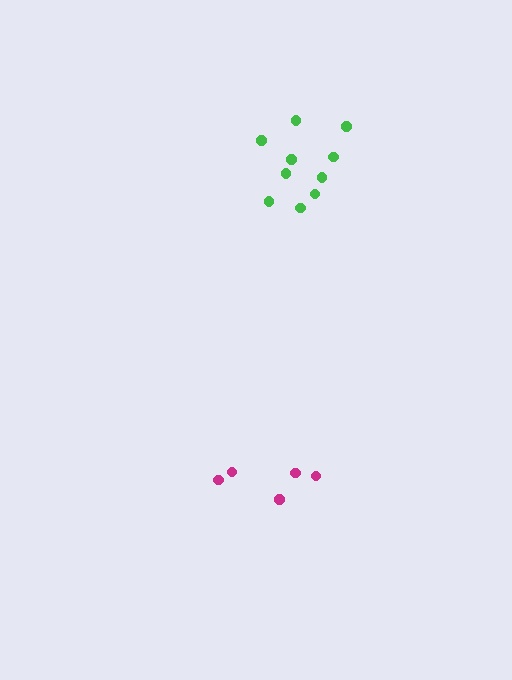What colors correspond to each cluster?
The clusters are colored: green, magenta.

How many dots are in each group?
Group 1: 10 dots, Group 2: 5 dots (15 total).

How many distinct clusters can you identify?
There are 2 distinct clusters.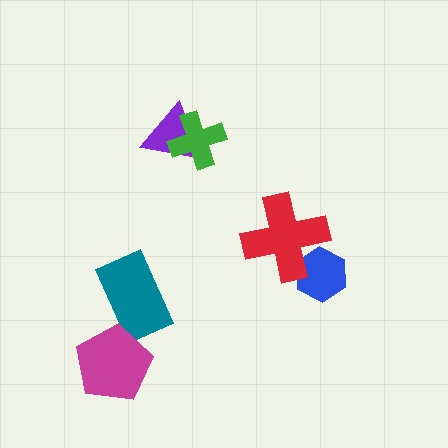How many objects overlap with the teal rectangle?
1 object overlaps with the teal rectangle.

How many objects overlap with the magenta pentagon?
1 object overlaps with the magenta pentagon.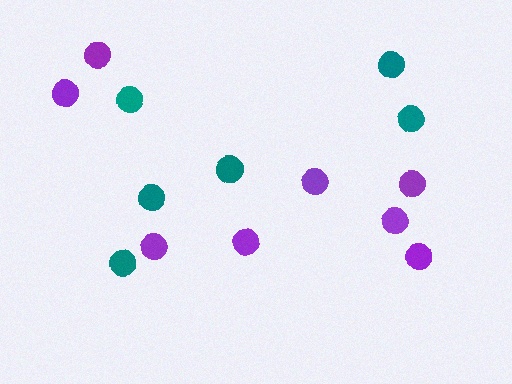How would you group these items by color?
There are 2 groups: one group of teal circles (6) and one group of purple circles (8).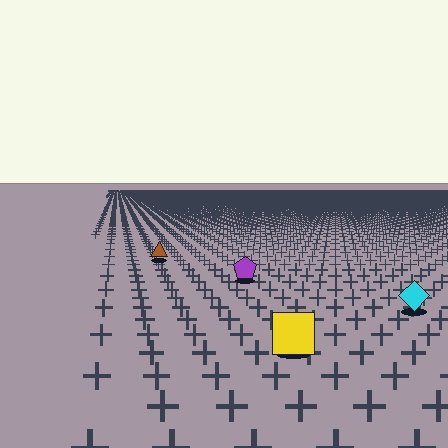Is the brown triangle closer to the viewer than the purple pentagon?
No. The purple pentagon is closer — you can tell from the texture gradient: the ground texture is coarser near it.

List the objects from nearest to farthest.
From nearest to farthest: the yellow square, the cyan diamond, the purple pentagon, the brown triangle.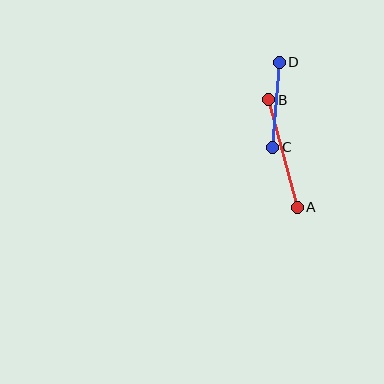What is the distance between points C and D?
The distance is approximately 85 pixels.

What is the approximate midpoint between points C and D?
The midpoint is at approximately (276, 105) pixels.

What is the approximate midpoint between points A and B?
The midpoint is at approximately (283, 153) pixels.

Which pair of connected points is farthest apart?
Points A and B are farthest apart.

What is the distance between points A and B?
The distance is approximately 111 pixels.